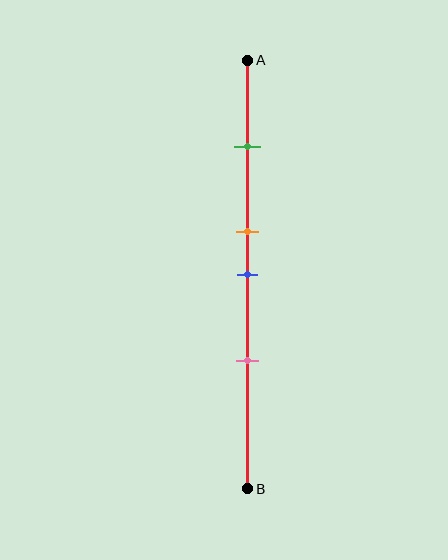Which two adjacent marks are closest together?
The orange and blue marks are the closest adjacent pair.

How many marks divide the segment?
There are 4 marks dividing the segment.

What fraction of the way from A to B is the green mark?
The green mark is approximately 20% (0.2) of the way from A to B.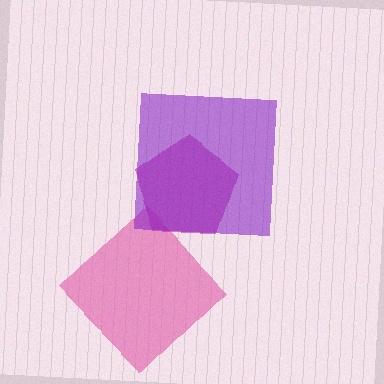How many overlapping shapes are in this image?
There are 3 overlapping shapes in the image.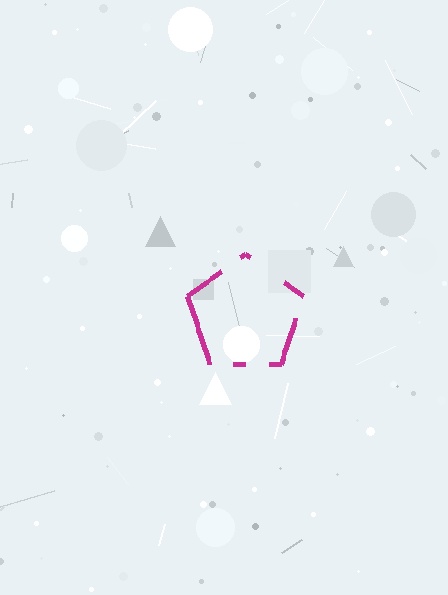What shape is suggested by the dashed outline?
The dashed outline suggests a pentagon.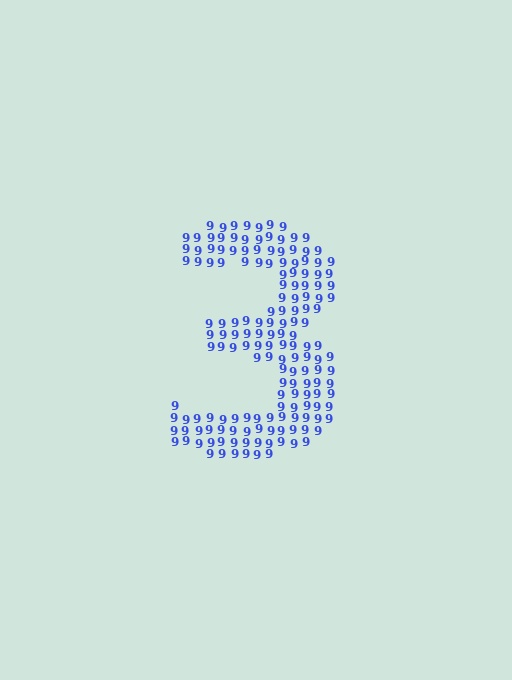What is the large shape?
The large shape is the digit 3.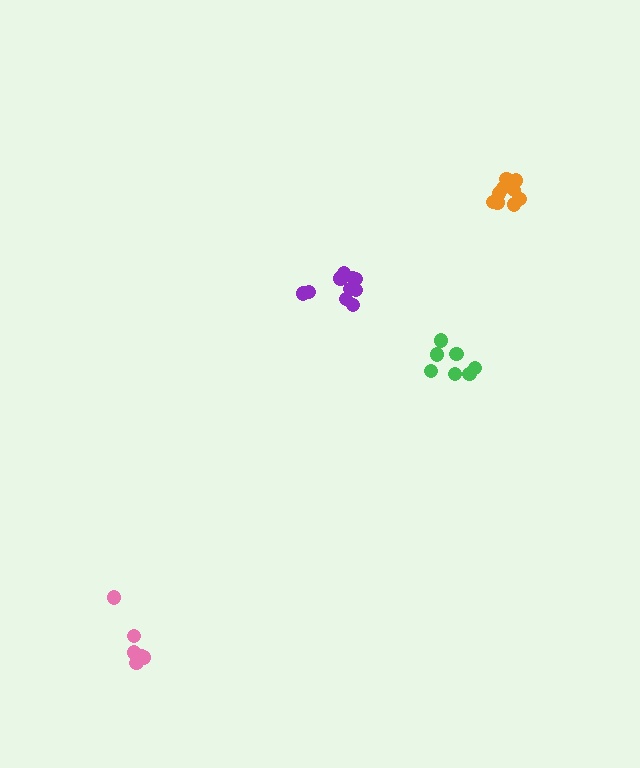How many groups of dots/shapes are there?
There are 4 groups.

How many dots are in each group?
Group 1: 9 dots, Group 2: 6 dots, Group 3: 10 dots, Group 4: 7 dots (32 total).